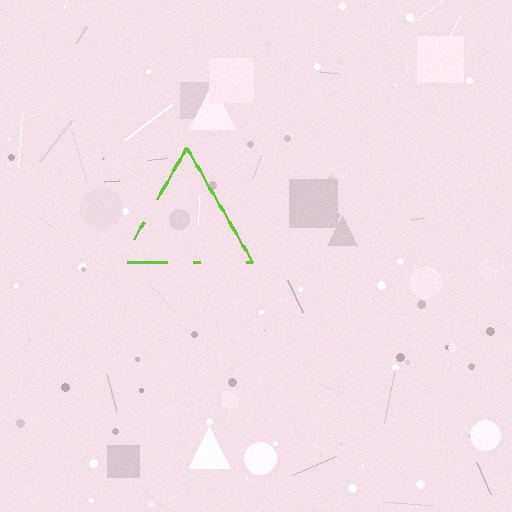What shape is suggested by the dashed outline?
The dashed outline suggests a triangle.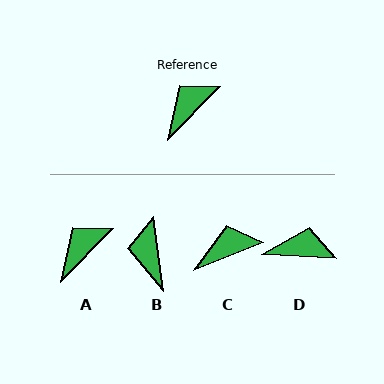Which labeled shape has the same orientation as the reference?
A.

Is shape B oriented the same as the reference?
No, it is off by about 52 degrees.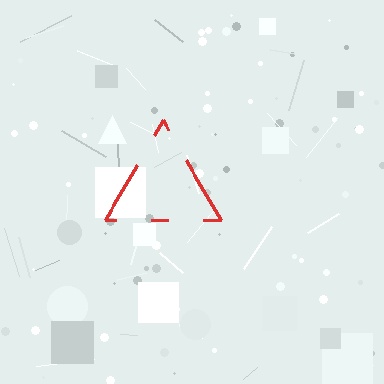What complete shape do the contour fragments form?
The contour fragments form a triangle.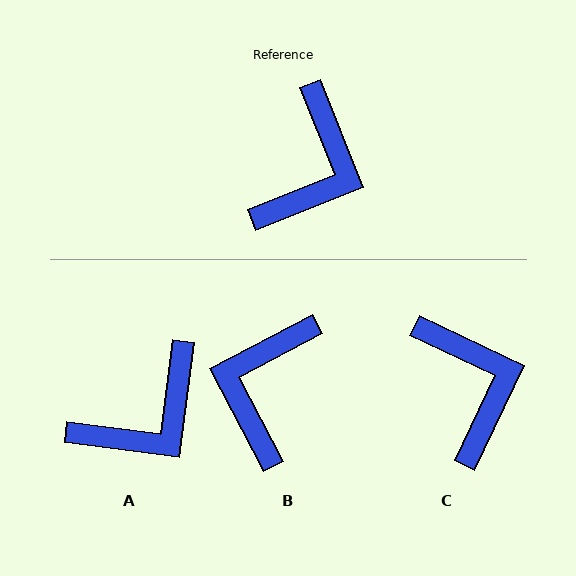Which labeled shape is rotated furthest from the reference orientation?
B, about 174 degrees away.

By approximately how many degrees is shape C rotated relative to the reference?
Approximately 43 degrees counter-clockwise.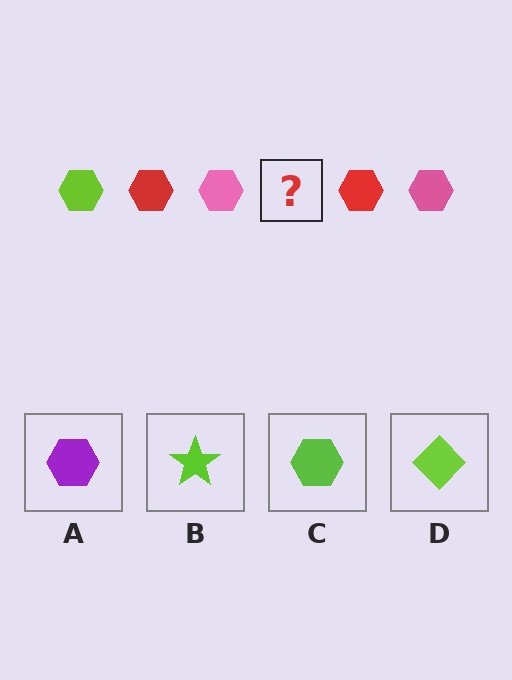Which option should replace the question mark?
Option C.